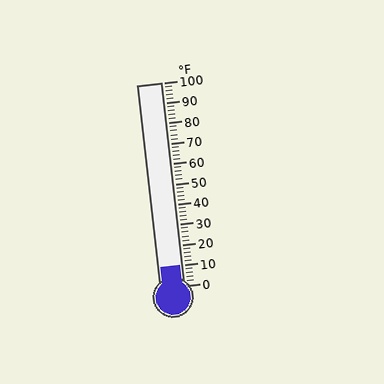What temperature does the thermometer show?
The thermometer shows approximately 10°F.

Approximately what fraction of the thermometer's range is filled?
The thermometer is filled to approximately 10% of its range.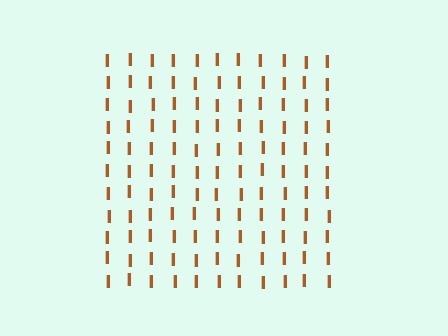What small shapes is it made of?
It is made of small letter I's.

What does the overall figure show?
The overall figure shows a square.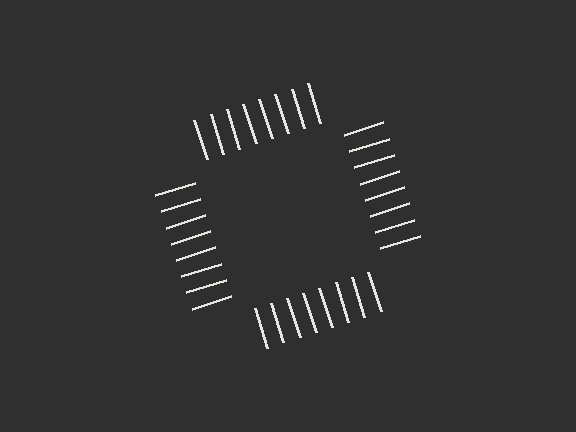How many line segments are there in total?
32 — 8 along each of the 4 edges.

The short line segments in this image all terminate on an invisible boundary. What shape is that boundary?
An illusory square — the line segments terminate on its edges but no continuous stroke is drawn.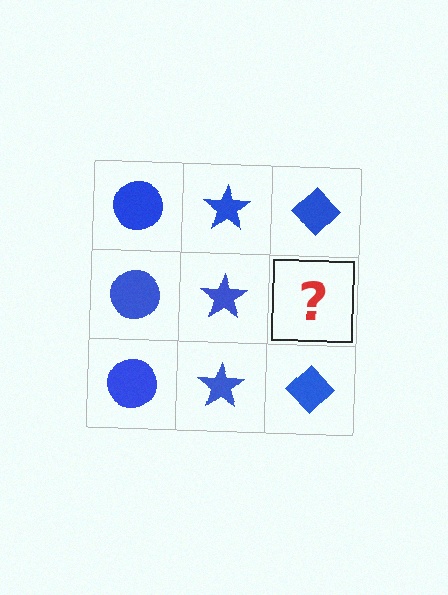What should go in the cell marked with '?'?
The missing cell should contain a blue diamond.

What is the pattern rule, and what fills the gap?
The rule is that each column has a consistent shape. The gap should be filled with a blue diamond.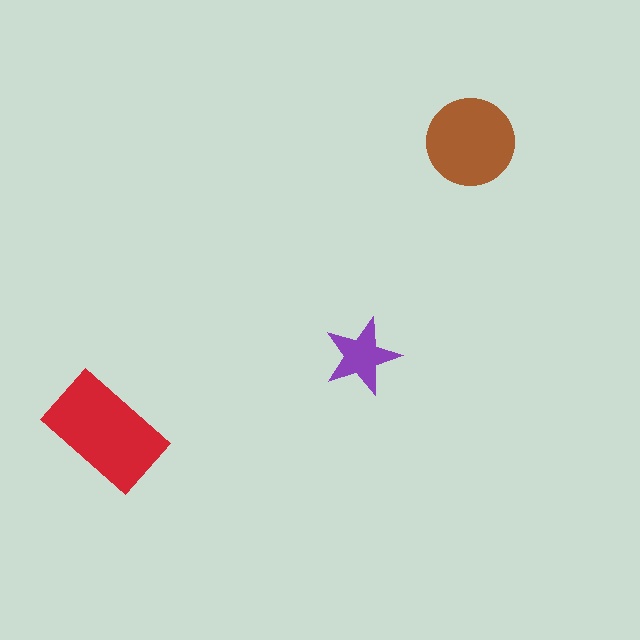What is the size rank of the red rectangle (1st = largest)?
1st.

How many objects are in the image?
There are 3 objects in the image.